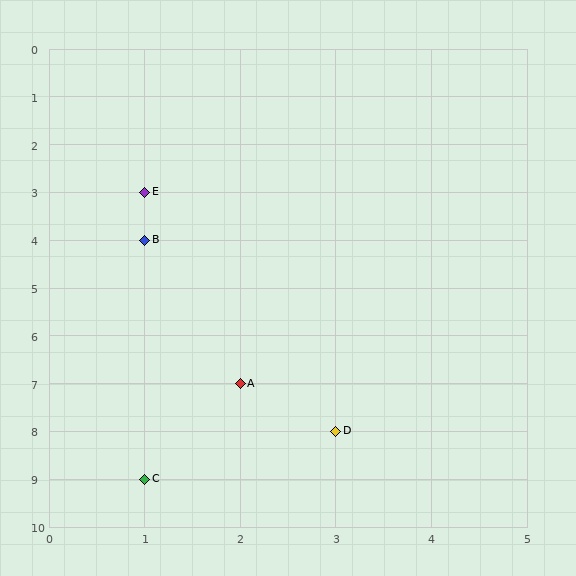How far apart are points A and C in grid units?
Points A and C are 1 column and 2 rows apart (about 2.2 grid units diagonally).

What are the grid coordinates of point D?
Point D is at grid coordinates (3, 8).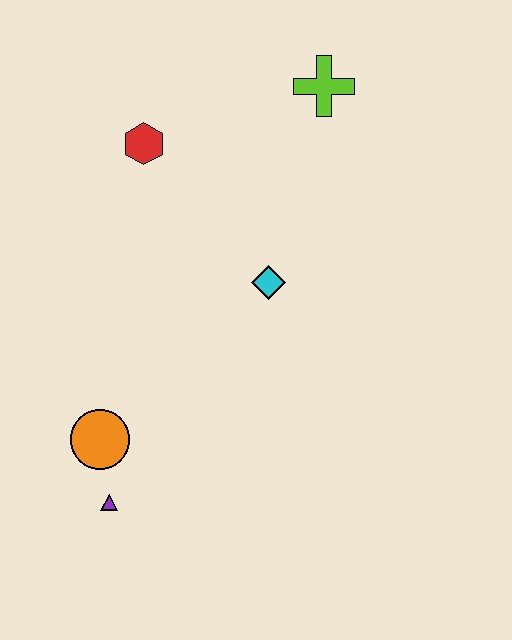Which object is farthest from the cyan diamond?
The purple triangle is farthest from the cyan diamond.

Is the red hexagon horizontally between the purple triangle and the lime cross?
Yes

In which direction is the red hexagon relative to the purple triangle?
The red hexagon is above the purple triangle.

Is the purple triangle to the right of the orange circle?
Yes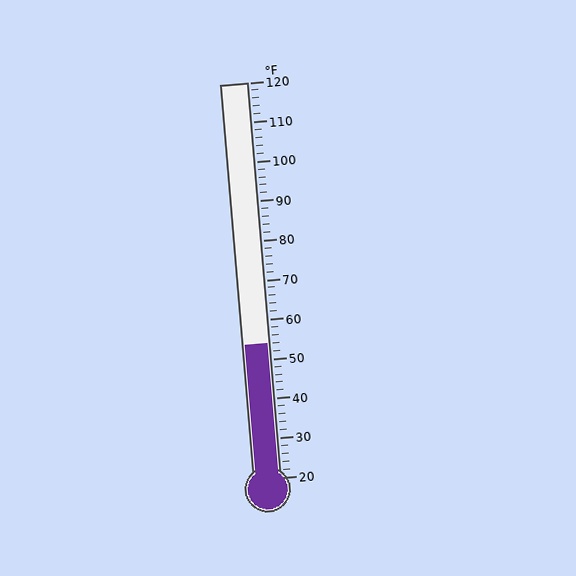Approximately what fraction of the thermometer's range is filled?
The thermometer is filled to approximately 35% of its range.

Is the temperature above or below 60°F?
The temperature is below 60°F.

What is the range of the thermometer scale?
The thermometer scale ranges from 20°F to 120°F.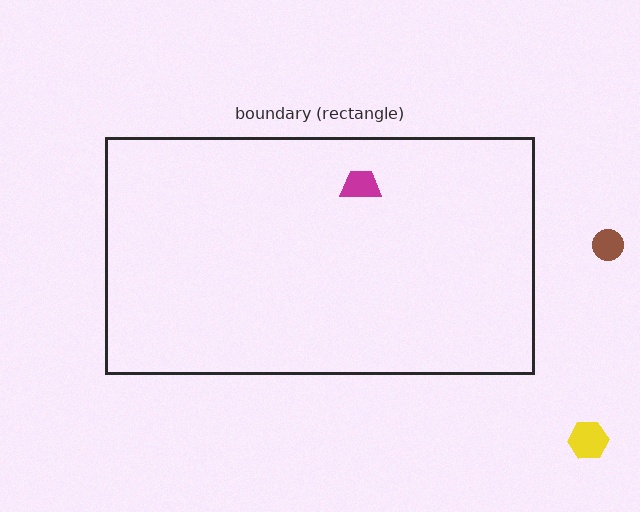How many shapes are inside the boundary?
1 inside, 2 outside.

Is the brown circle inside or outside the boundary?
Outside.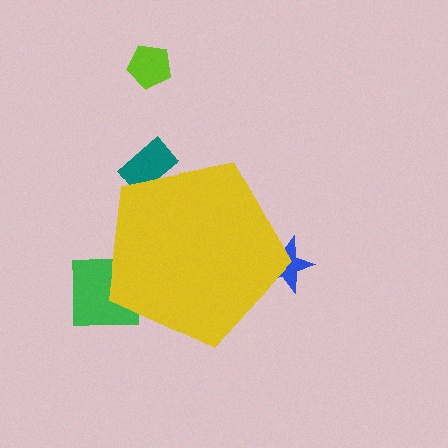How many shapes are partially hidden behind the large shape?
3 shapes are partially hidden.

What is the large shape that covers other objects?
A yellow pentagon.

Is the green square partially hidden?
Yes, the green square is partially hidden behind the yellow pentagon.